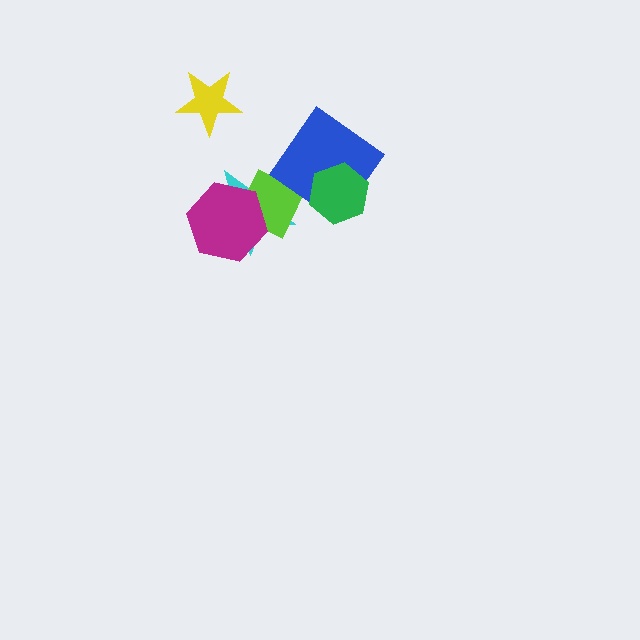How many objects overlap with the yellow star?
0 objects overlap with the yellow star.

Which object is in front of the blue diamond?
The green hexagon is in front of the blue diamond.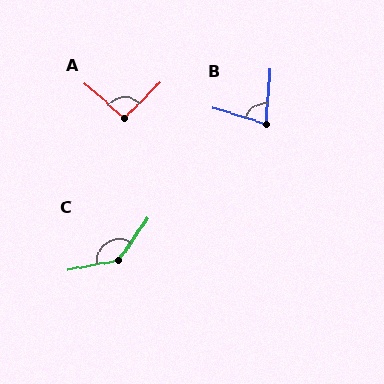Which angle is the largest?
C, at approximately 135 degrees.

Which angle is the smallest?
B, at approximately 76 degrees.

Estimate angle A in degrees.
Approximately 94 degrees.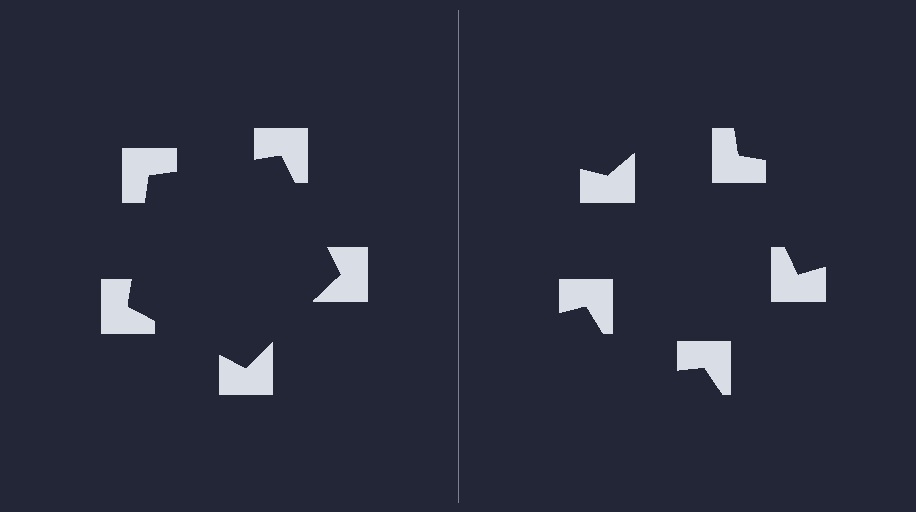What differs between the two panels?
The notched squares are positioned identically on both sides; only the wedge orientations differ. On the left they align to a pentagon; on the right they are misaligned.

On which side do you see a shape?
An illusory pentagon appears on the left side. On the right side the wedge cuts are rotated, so no coherent shape forms.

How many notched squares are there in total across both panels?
10 — 5 on each side.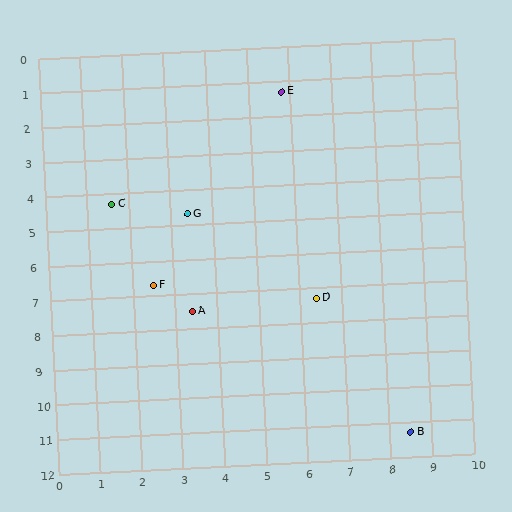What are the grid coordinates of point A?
Point A is at approximately (3.4, 7.5).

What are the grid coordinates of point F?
Point F is at approximately (2.5, 6.7).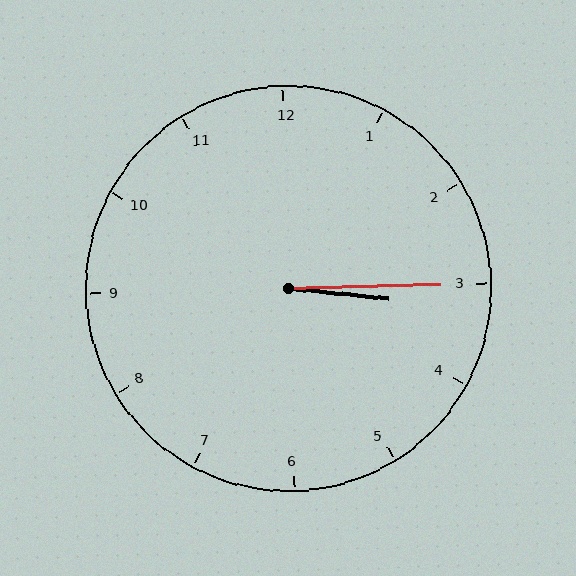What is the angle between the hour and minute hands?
Approximately 8 degrees.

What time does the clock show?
3:15.